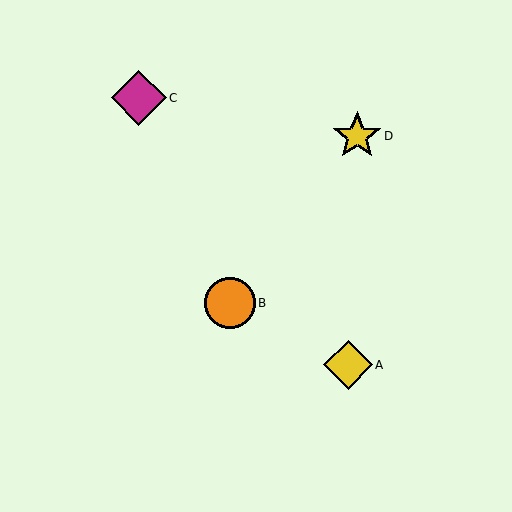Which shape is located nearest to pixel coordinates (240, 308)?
The orange circle (labeled B) at (230, 303) is nearest to that location.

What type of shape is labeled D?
Shape D is a yellow star.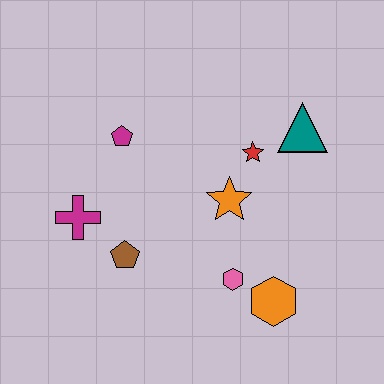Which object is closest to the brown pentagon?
The magenta cross is closest to the brown pentagon.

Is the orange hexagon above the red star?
No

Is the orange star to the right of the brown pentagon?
Yes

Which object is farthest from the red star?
The magenta cross is farthest from the red star.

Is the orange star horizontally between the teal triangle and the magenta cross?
Yes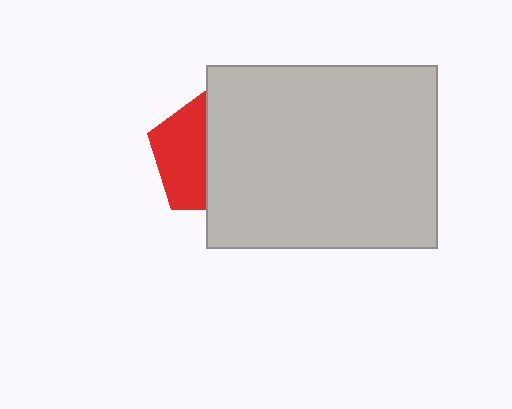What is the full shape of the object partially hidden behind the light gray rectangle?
The partially hidden object is a red pentagon.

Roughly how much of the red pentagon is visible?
A small part of it is visible (roughly 43%).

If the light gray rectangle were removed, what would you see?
You would see the complete red pentagon.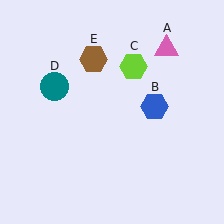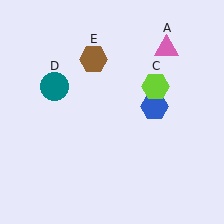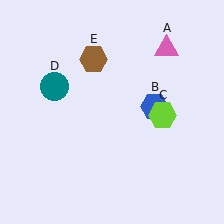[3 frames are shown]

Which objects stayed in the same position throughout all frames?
Pink triangle (object A) and blue hexagon (object B) and teal circle (object D) and brown hexagon (object E) remained stationary.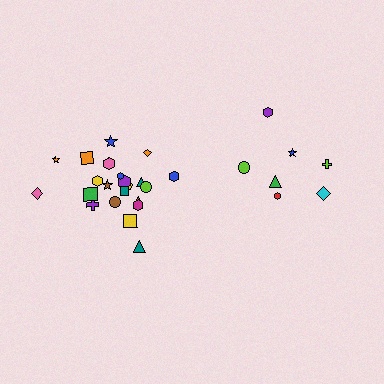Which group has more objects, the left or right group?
The left group.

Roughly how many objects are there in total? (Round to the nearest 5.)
Roughly 30 objects in total.